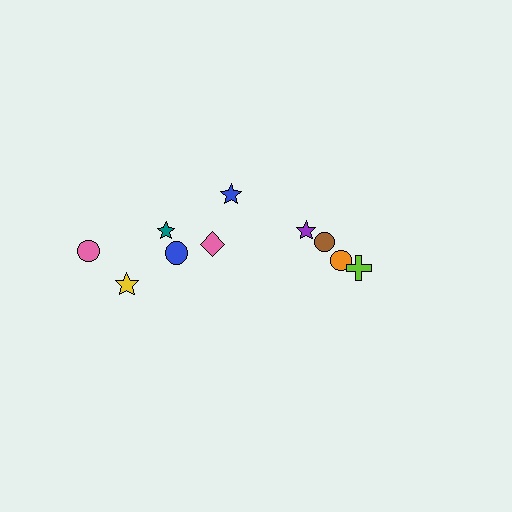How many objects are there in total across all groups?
There are 10 objects.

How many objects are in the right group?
There are 4 objects.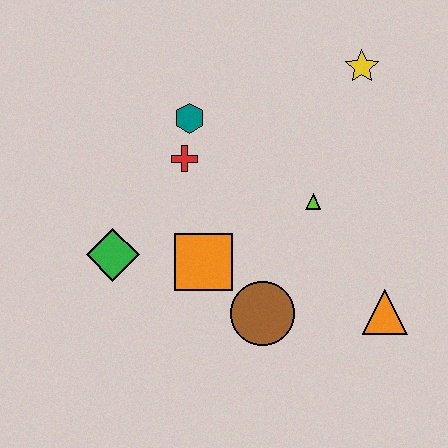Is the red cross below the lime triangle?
No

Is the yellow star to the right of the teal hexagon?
Yes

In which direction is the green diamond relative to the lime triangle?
The green diamond is to the left of the lime triangle.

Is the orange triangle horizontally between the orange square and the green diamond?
No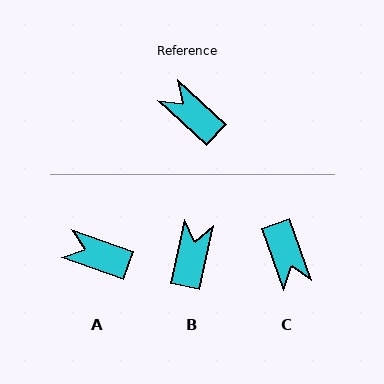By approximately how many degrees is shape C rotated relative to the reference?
Approximately 153 degrees counter-clockwise.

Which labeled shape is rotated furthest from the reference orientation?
C, about 153 degrees away.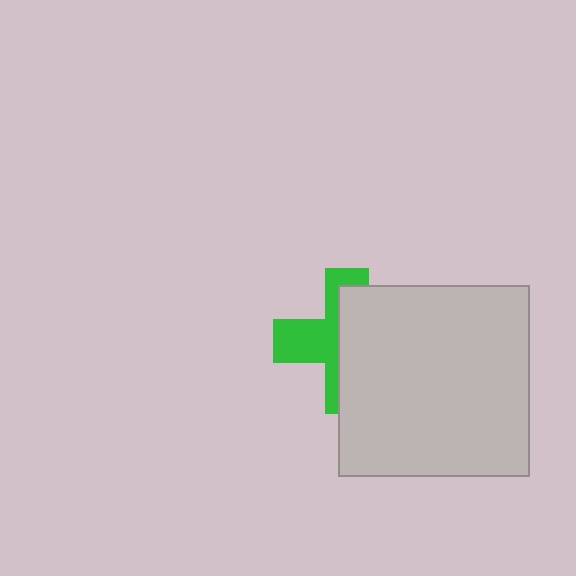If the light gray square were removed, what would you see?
You would see the complete green cross.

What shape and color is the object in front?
The object in front is a light gray square.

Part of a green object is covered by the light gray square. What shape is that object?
It is a cross.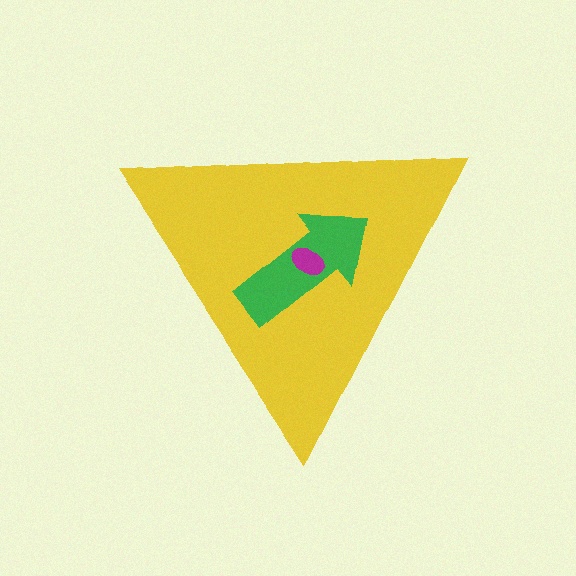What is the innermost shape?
The magenta ellipse.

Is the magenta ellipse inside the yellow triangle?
Yes.